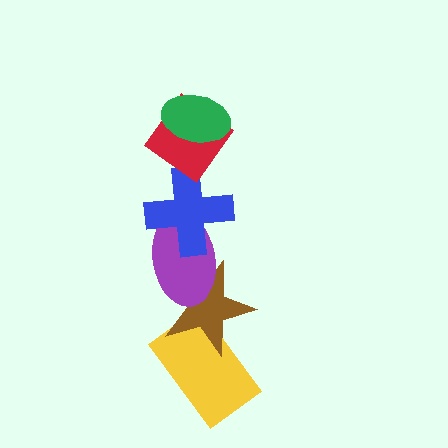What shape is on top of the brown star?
The purple ellipse is on top of the brown star.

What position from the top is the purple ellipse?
The purple ellipse is 4th from the top.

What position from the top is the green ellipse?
The green ellipse is 1st from the top.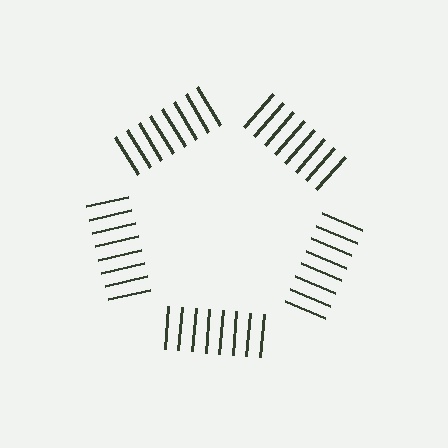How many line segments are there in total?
40 — 8 along each of the 5 edges.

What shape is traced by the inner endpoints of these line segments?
An illusory pentagon — the line segments terminate on its edges but no continuous stroke is drawn.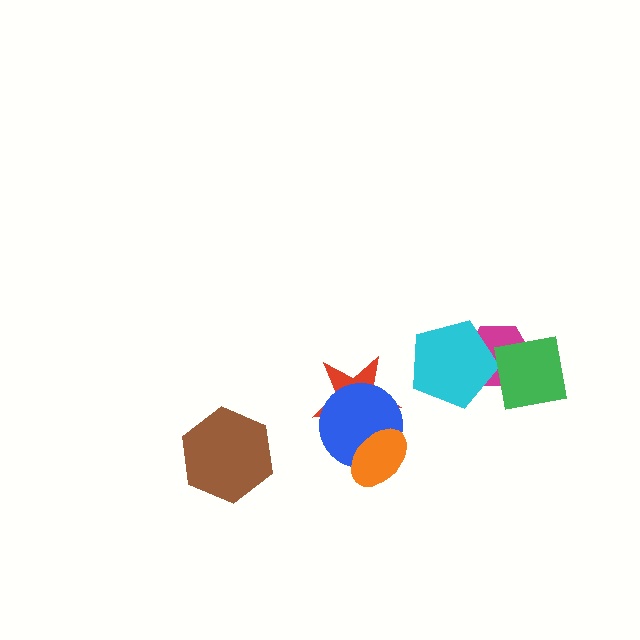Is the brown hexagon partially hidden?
No, no other shape covers it.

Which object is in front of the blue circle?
The orange ellipse is in front of the blue circle.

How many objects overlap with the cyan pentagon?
1 object overlaps with the cyan pentagon.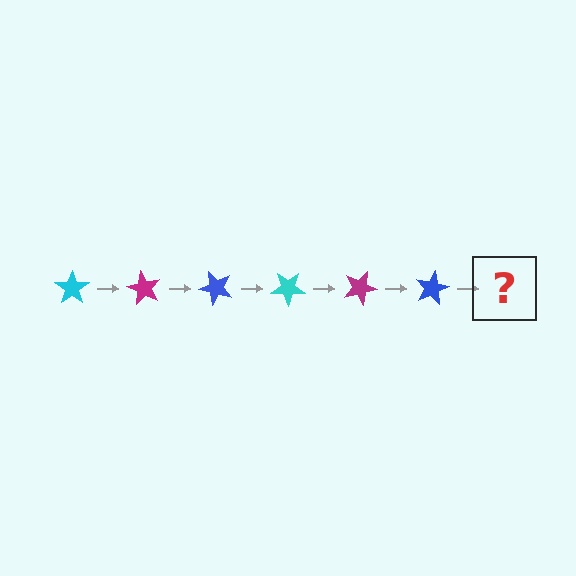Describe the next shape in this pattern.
It should be a cyan star, rotated 360 degrees from the start.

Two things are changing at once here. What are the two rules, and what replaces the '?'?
The two rules are that it rotates 60 degrees each step and the color cycles through cyan, magenta, and blue. The '?' should be a cyan star, rotated 360 degrees from the start.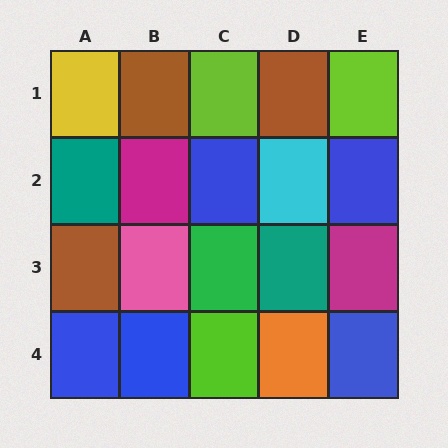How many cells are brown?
3 cells are brown.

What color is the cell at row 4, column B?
Blue.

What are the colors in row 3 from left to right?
Brown, pink, green, teal, magenta.